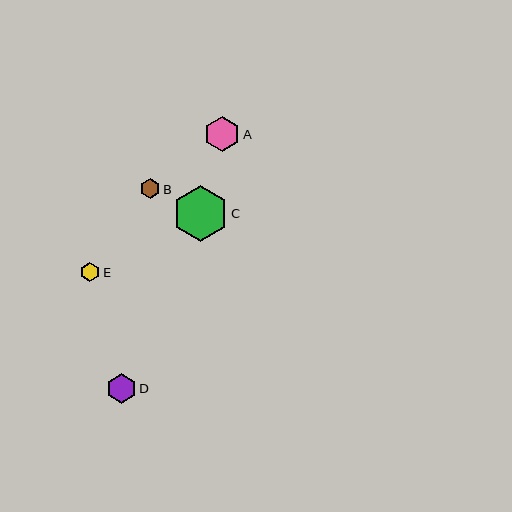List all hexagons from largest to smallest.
From largest to smallest: C, A, D, B, E.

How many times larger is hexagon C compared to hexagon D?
Hexagon C is approximately 1.9 times the size of hexagon D.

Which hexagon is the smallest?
Hexagon E is the smallest with a size of approximately 19 pixels.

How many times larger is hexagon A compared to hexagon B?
Hexagon A is approximately 1.8 times the size of hexagon B.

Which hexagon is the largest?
Hexagon C is the largest with a size of approximately 56 pixels.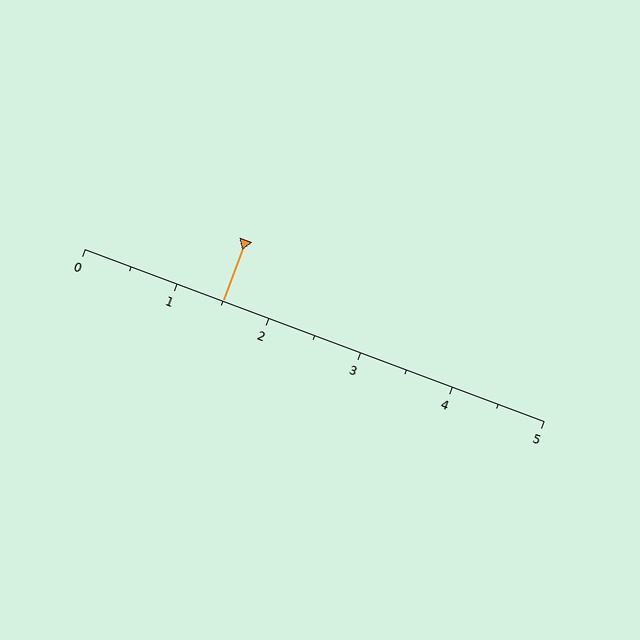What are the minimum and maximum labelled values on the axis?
The axis runs from 0 to 5.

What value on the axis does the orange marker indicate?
The marker indicates approximately 1.5.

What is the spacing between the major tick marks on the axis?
The major ticks are spaced 1 apart.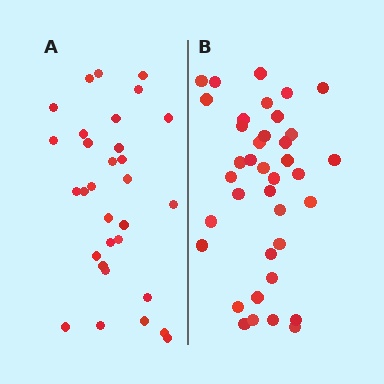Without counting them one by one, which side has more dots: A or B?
Region B (the right region) has more dots.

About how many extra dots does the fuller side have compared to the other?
Region B has roughly 8 or so more dots than region A.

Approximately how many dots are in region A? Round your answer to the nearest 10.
About 30 dots. (The exact count is 31, which rounds to 30.)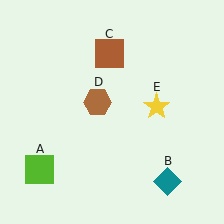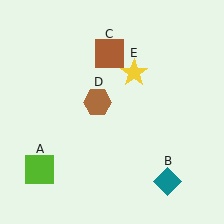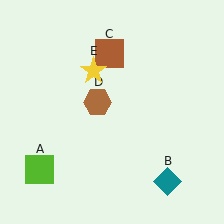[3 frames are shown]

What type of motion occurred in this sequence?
The yellow star (object E) rotated counterclockwise around the center of the scene.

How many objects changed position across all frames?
1 object changed position: yellow star (object E).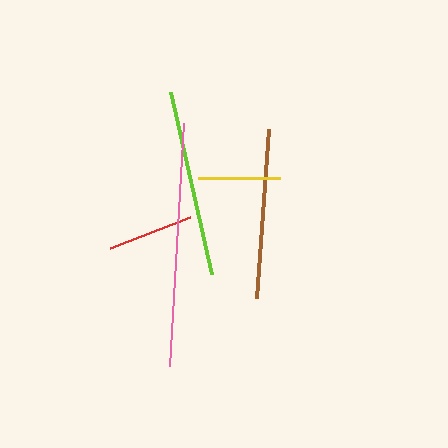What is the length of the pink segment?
The pink segment is approximately 244 pixels long.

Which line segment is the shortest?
The yellow line is the shortest at approximately 82 pixels.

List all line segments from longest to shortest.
From longest to shortest: pink, lime, brown, red, yellow.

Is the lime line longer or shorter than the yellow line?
The lime line is longer than the yellow line.